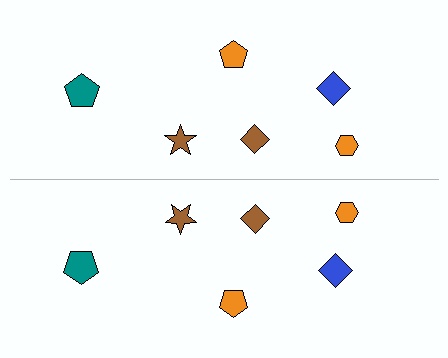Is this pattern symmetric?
Yes, this pattern has bilateral (reflection) symmetry.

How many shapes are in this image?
There are 12 shapes in this image.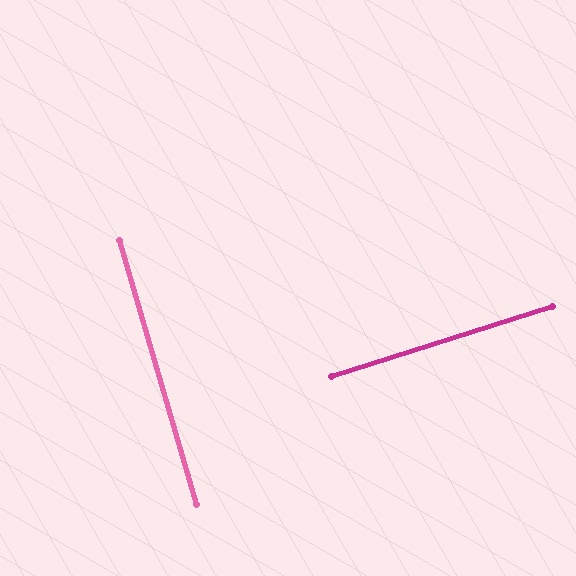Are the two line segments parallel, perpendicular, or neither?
Perpendicular — they meet at approximately 89°.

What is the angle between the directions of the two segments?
Approximately 89 degrees.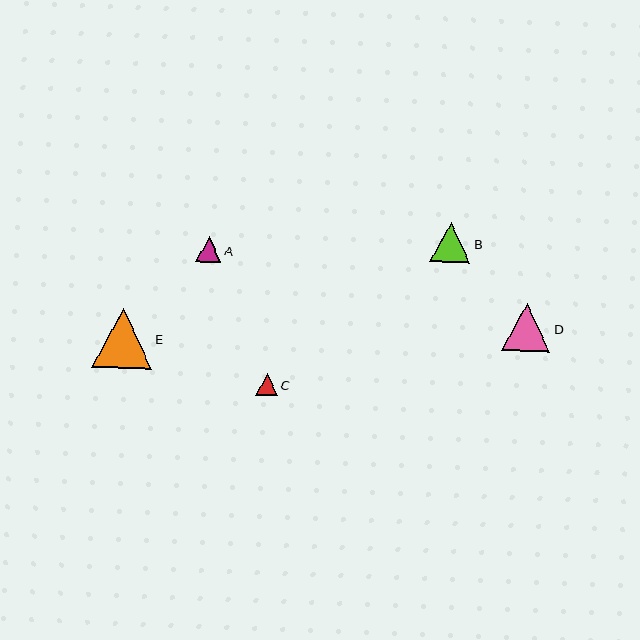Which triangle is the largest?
Triangle E is the largest with a size of approximately 60 pixels.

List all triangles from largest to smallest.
From largest to smallest: E, D, B, A, C.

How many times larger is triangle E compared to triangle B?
Triangle E is approximately 1.5 times the size of triangle B.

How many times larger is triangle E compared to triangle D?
Triangle E is approximately 1.3 times the size of triangle D.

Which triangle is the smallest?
Triangle C is the smallest with a size of approximately 22 pixels.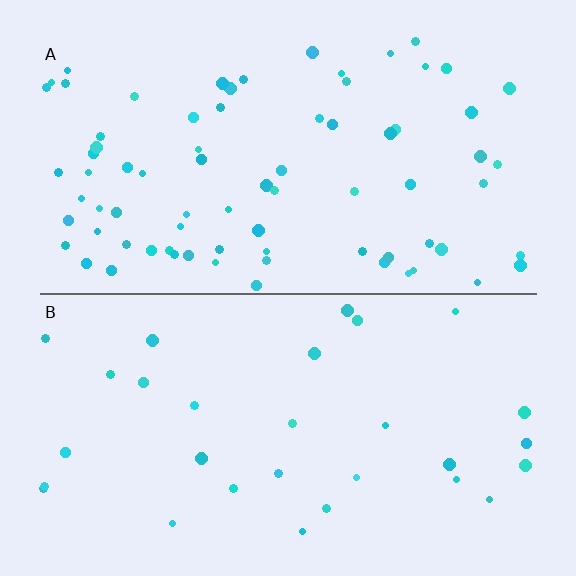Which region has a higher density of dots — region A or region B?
A (the top).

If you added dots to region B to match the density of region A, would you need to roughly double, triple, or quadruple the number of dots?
Approximately triple.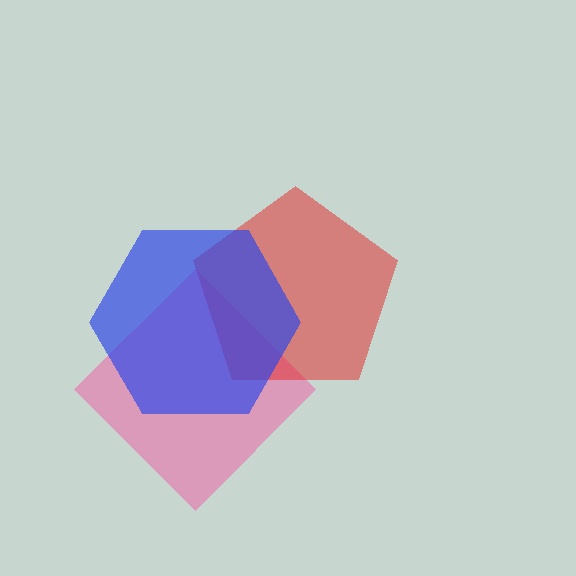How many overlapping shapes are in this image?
There are 3 overlapping shapes in the image.